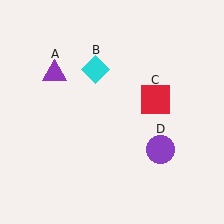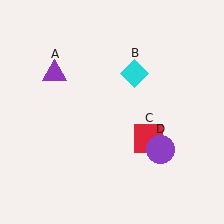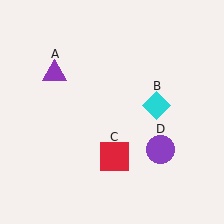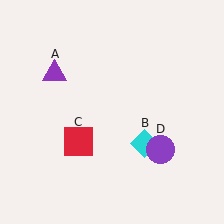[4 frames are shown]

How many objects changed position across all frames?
2 objects changed position: cyan diamond (object B), red square (object C).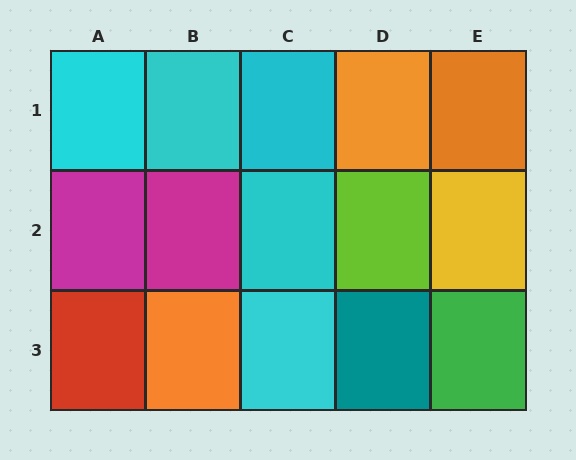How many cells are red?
1 cell is red.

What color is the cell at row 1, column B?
Cyan.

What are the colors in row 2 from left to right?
Magenta, magenta, cyan, lime, yellow.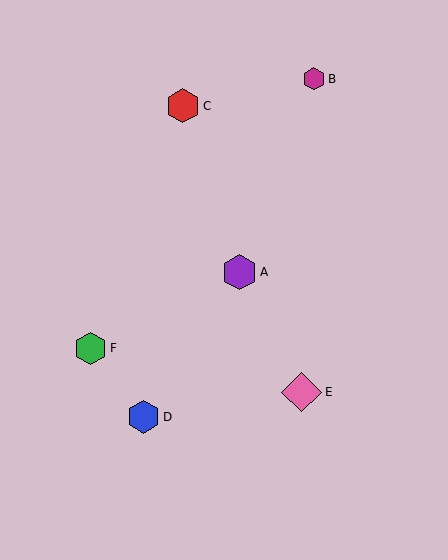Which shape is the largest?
The pink diamond (labeled E) is the largest.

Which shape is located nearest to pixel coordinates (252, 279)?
The purple hexagon (labeled A) at (239, 272) is nearest to that location.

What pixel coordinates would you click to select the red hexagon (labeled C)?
Click at (183, 106) to select the red hexagon C.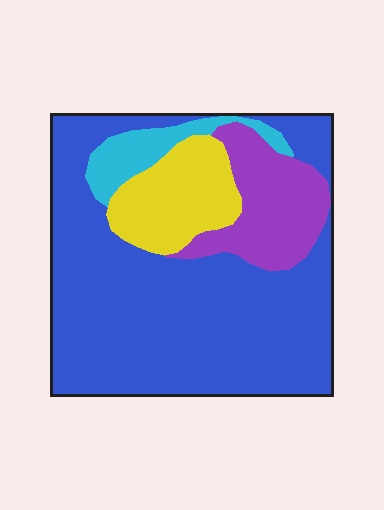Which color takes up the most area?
Blue, at roughly 65%.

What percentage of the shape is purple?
Purple covers around 15% of the shape.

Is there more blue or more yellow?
Blue.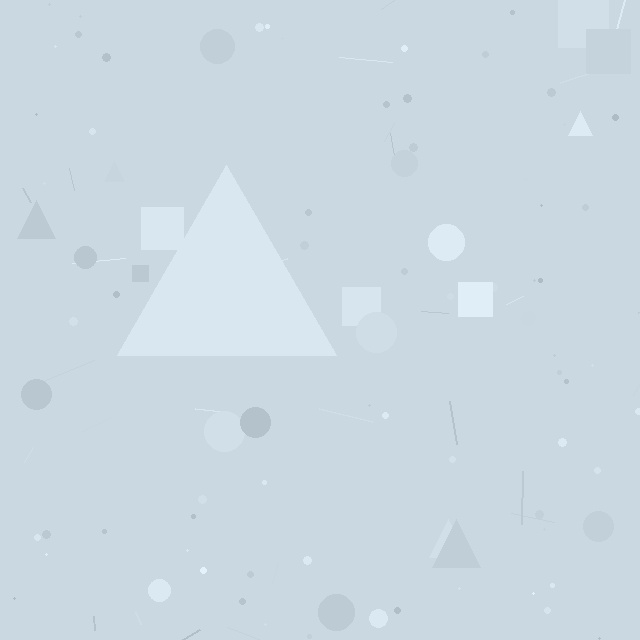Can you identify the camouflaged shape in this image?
The camouflaged shape is a triangle.